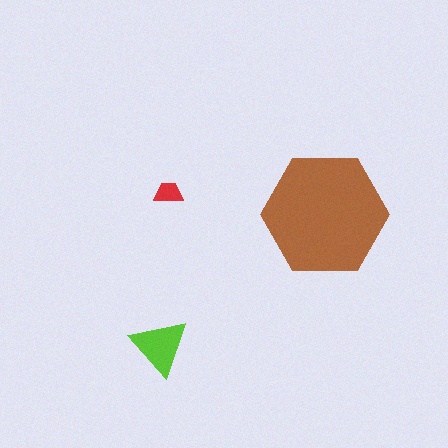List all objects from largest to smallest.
The brown hexagon, the lime triangle, the red trapezoid.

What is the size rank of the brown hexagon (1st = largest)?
1st.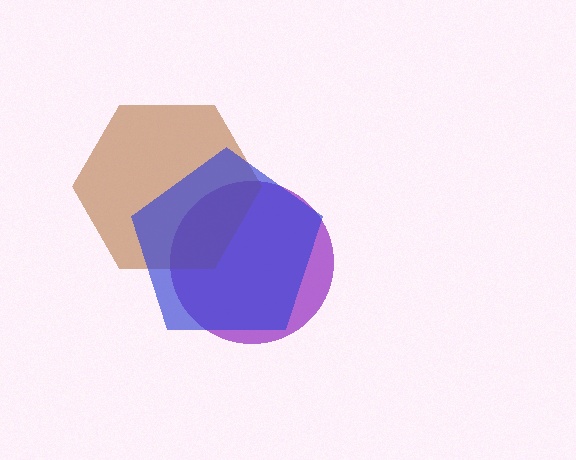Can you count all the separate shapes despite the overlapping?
Yes, there are 3 separate shapes.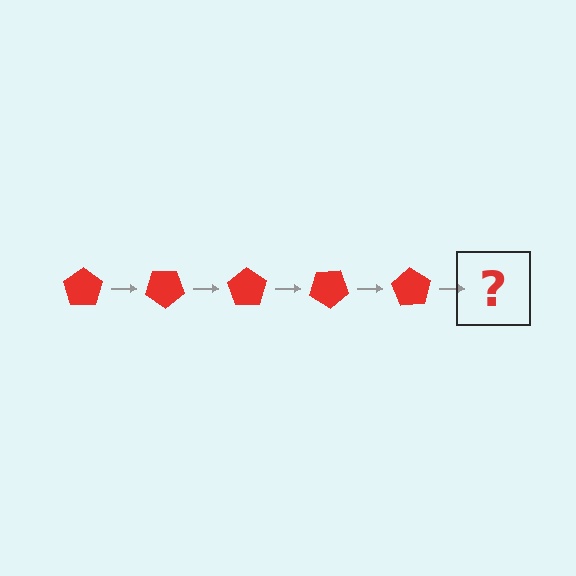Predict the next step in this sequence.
The next step is a red pentagon rotated 175 degrees.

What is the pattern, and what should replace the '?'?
The pattern is that the pentagon rotates 35 degrees each step. The '?' should be a red pentagon rotated 175 degrees.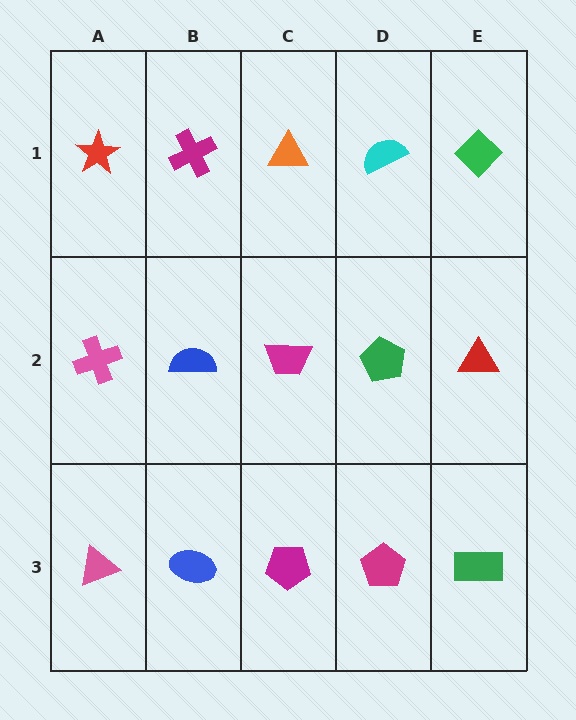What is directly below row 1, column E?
A red triangle.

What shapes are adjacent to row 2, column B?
A magenta cross (row 1, column B), a blue ellipse (row 3, column B), a pink cross (row 2, column A), a magenta trapezoid (row 2, column C).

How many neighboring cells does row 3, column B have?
3.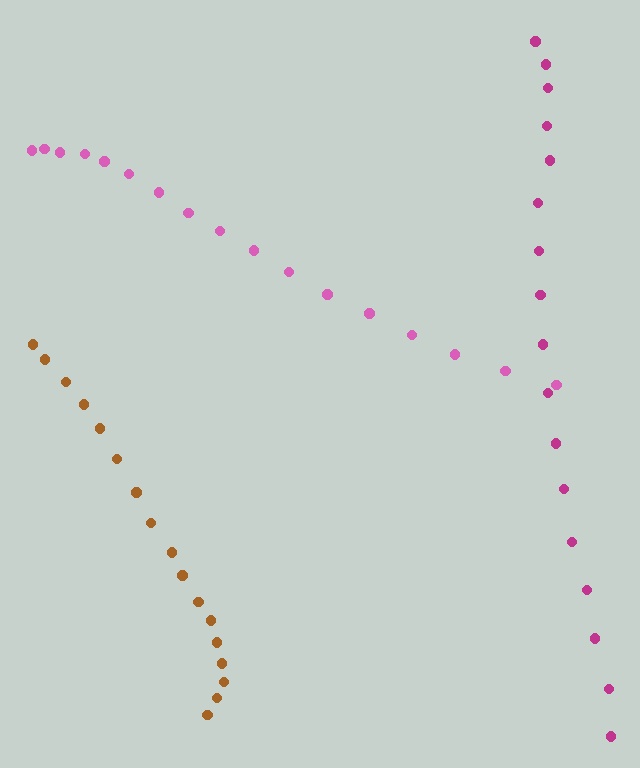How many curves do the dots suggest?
There are 3 distinct paths.